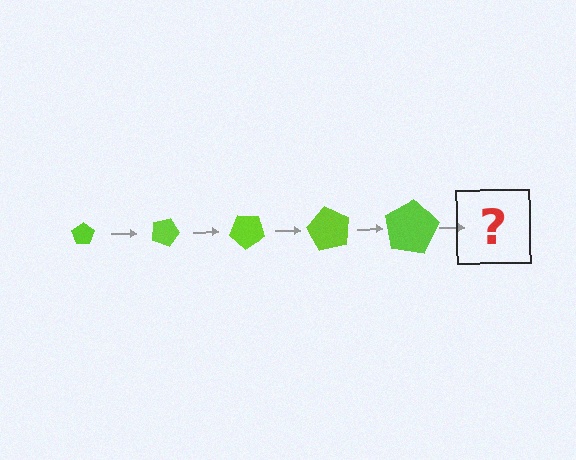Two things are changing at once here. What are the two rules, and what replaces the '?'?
The two rules are that the pentagon grows larger each step and it rotates 20 degrees each step. The '?' should be a pentagon, larger than the previous one and rotated 100 degrees from the start.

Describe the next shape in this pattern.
It should be a pentagon, larger than the previous one and rotated 100 degrees from the start.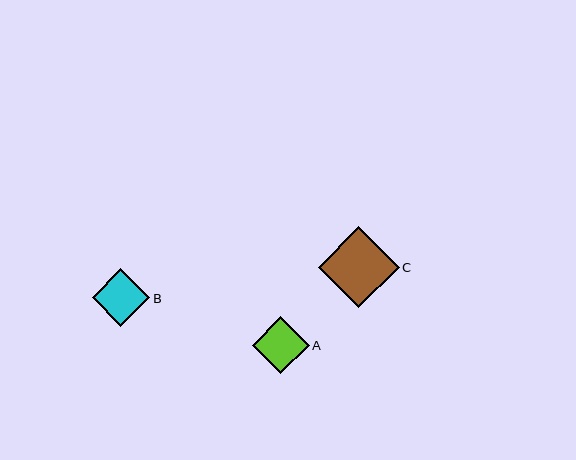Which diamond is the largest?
Diamond C is the largest with a size of approximately 81 pixels.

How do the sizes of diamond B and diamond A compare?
Diamond B and diamond A are approximately the same size.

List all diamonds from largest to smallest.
From largest to smallest: C, B, A.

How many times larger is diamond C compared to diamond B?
Diamond C is approximately 1.4 times the size of diamond B.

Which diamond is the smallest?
Diamond A is the smallest with a size of approximately 57 pixels.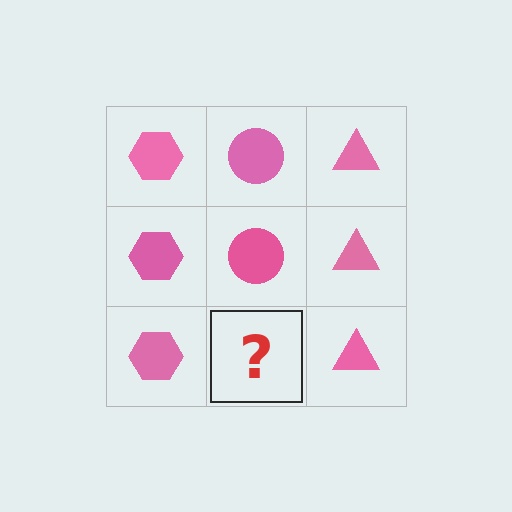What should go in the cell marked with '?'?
The missing cell should contain a pink circle.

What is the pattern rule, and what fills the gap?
The rule is that each column has a consistent shape. The gap should be filled with a pink circle.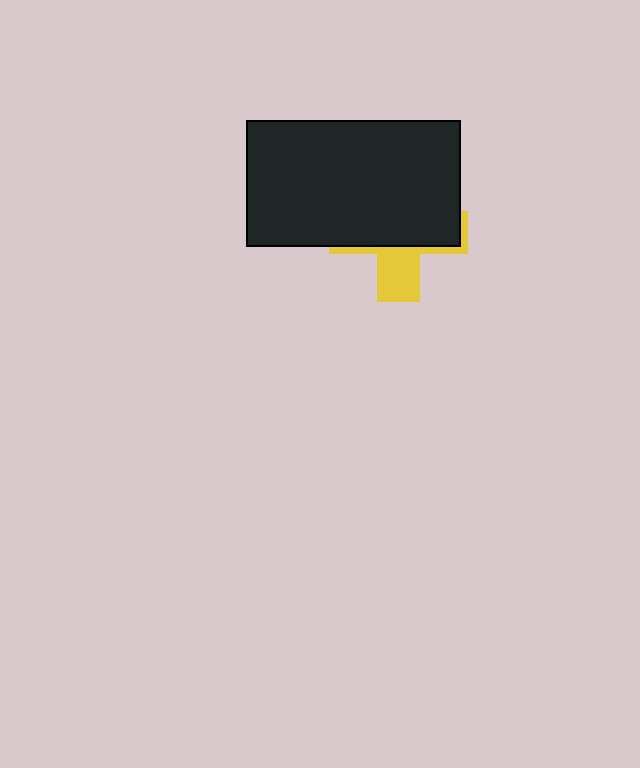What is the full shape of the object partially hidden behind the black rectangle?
The partially hidden object is a yellow cross.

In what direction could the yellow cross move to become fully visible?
The yellow cross could move down. That would shift it out from behind the black rectangle entirely.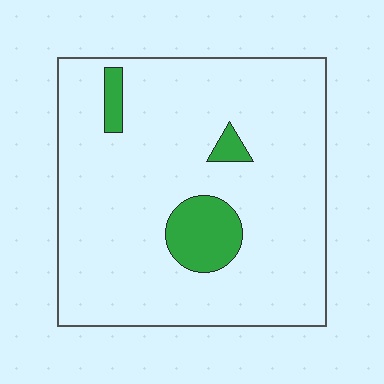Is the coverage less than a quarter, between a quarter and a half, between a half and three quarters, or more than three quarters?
Less than a quarter.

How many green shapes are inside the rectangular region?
3.